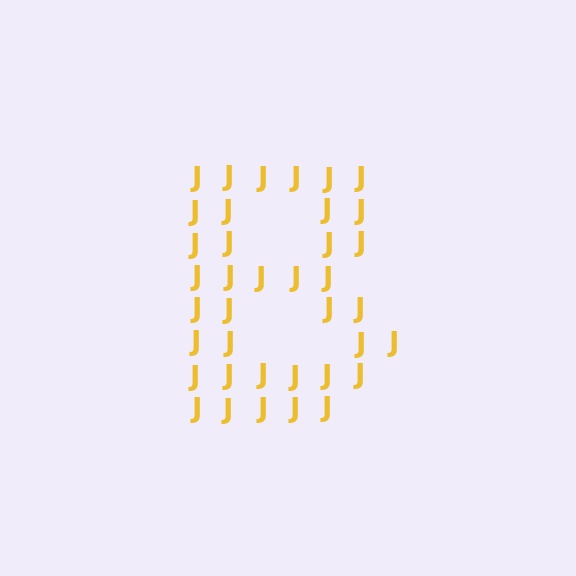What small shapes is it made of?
It is made of small letter J's.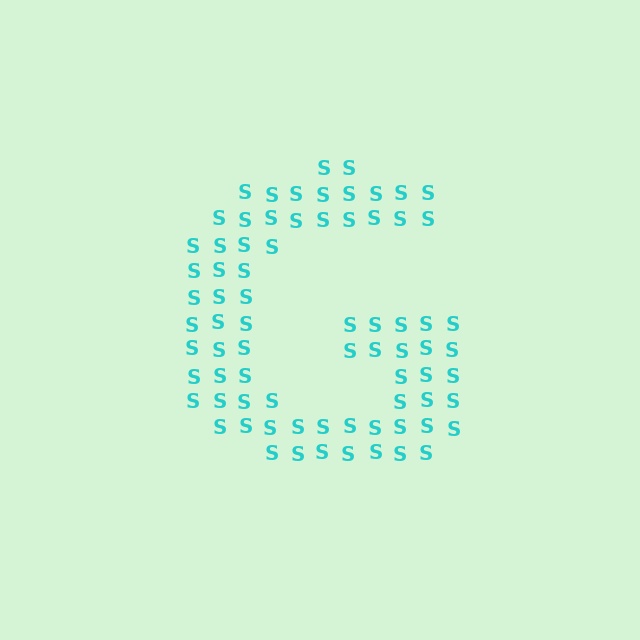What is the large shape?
The large shape is the letter G.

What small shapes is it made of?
It is made of small letter S's.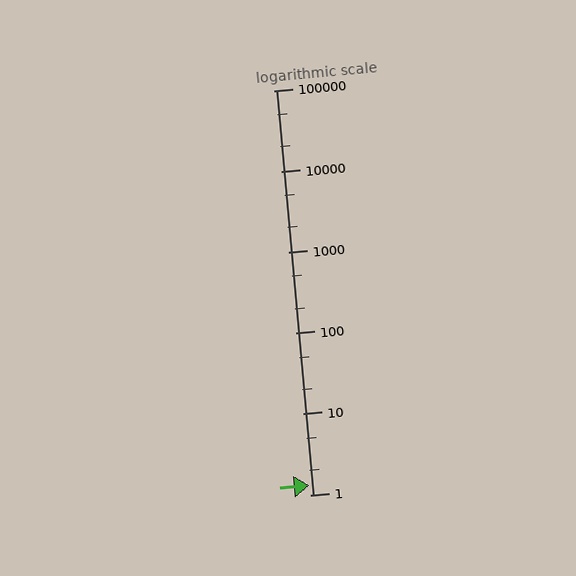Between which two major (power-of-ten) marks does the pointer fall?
The pointer is between 1 and 10.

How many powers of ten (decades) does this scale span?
The scale spans 5 decades, from 1 to 100000.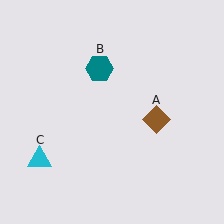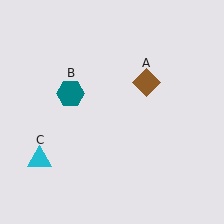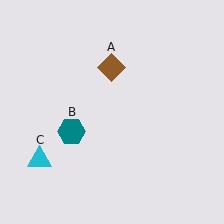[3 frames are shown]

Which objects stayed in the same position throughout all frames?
Cyan triangle (object C) remained stationary.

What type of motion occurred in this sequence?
The brown diamond (object A), teal hexagon (object B) rotated counterclockwise around the center of the scene.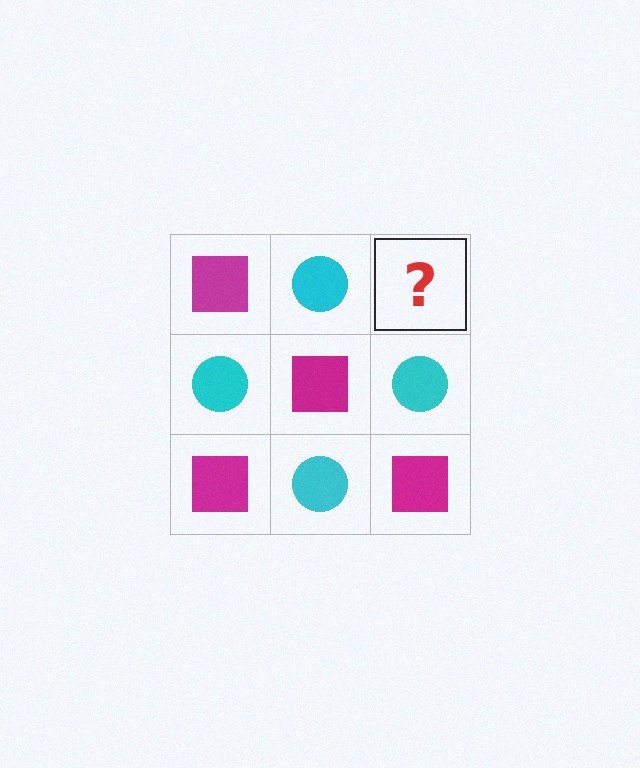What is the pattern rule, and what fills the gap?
The rule is that it alternates magenta square and cyan circle in a checkerboard pattern. The gap should be filled with a magenta square.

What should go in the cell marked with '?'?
The missing cell should contain a magenta square.